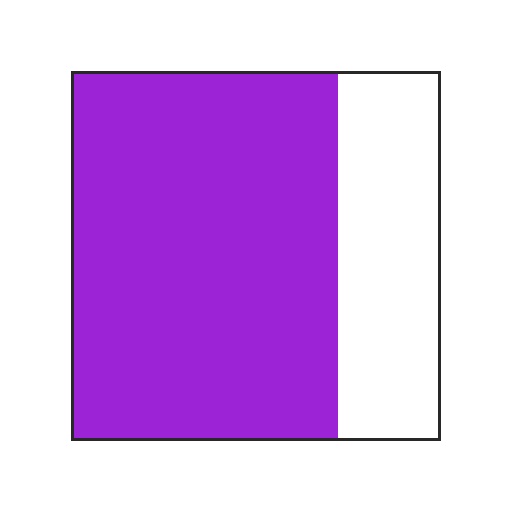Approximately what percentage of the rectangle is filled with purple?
Approximately 70%.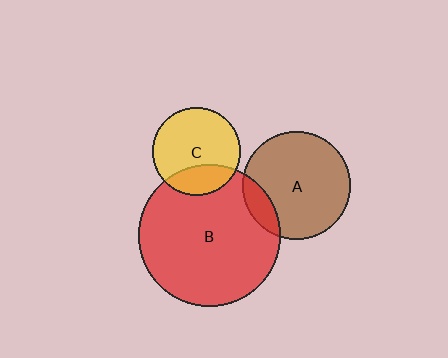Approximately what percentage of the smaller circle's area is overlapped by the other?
Approximately 15%.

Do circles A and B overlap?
Yes.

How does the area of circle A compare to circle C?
Approximately 1.5 times.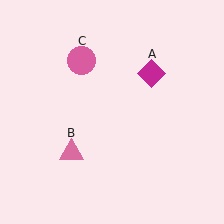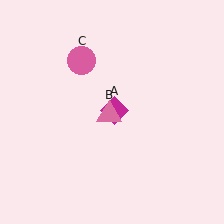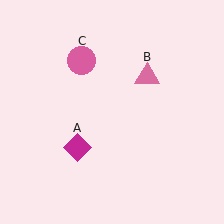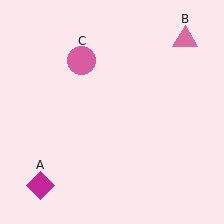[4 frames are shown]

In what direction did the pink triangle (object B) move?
The pink triangle (object B) moved up and to the right.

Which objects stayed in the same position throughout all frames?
Pink circle (object C) remained stationary.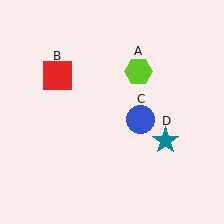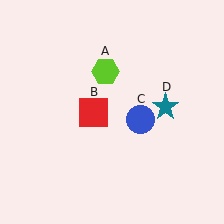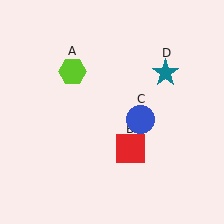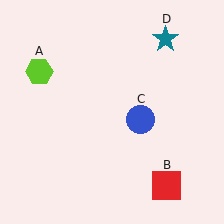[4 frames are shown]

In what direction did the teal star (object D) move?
The teal star (object D) moved up.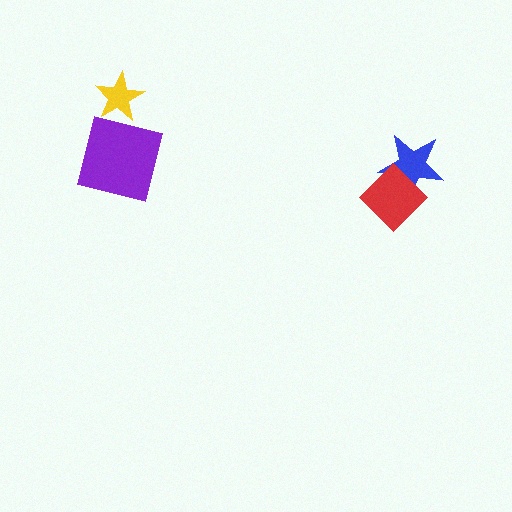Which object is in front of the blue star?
The red diamond is in front of the blue star.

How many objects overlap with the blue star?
1 object overlaps with the blue star.